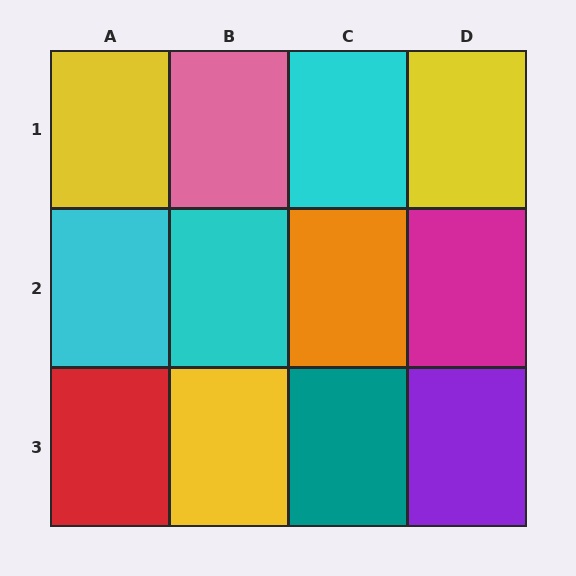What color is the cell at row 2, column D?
Magenta.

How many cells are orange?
1 cell is orange.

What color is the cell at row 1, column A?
Yellow.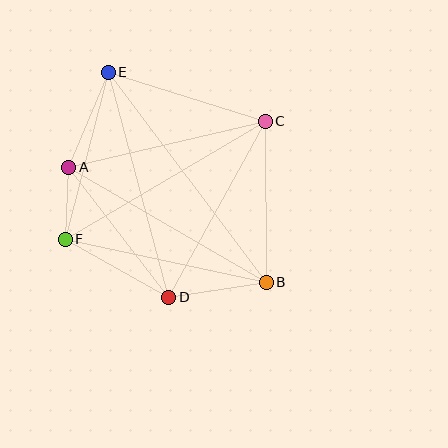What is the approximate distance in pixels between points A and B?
The distance between A and B is approximately 229 pixels.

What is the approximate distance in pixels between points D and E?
The distance between D and E is approximately 233 pixels.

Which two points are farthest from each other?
Points B and E are farthest from each other.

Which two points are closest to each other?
Points A and F are closest to each other.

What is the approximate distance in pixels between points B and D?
The distance between B and D is approximately 98 pixels.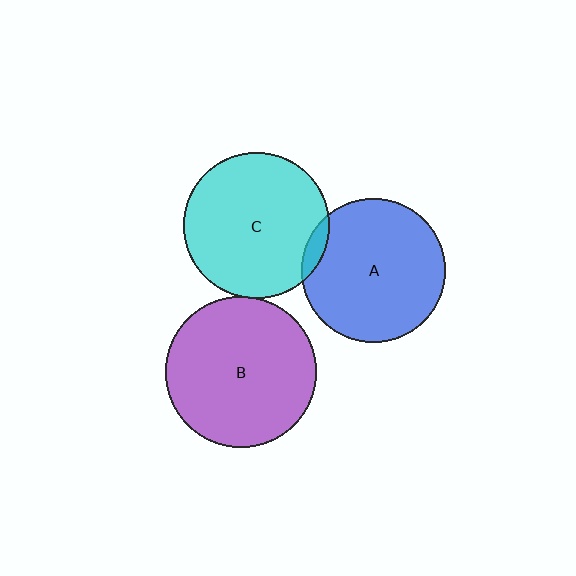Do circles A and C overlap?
Yes.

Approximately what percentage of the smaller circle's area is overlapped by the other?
Approximately 5%.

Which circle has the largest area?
Circle B (purple).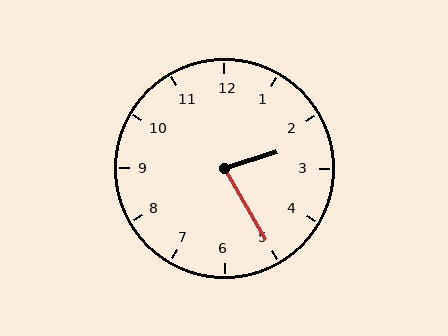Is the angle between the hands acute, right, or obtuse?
It is acute.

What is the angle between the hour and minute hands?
Approximately 78 degrees.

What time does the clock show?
2:25.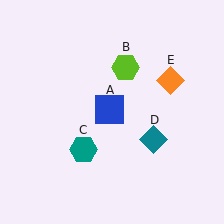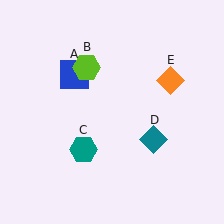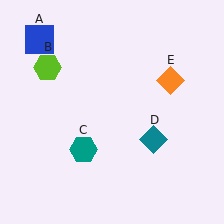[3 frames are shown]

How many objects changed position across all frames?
2 objects changed position: blue square (object A), lime hexagon (object B).